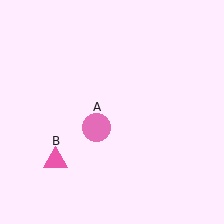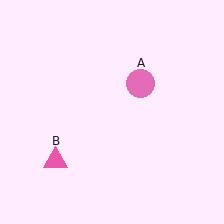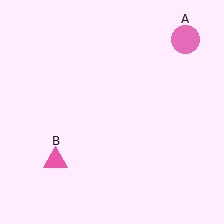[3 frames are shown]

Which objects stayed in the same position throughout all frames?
Pink triangle (object B) remained stationary.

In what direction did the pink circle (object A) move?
The pink circle (object A) moved up and to the right.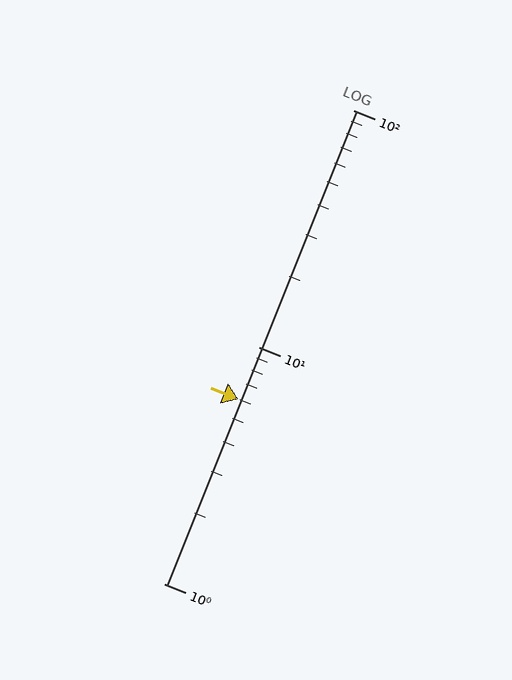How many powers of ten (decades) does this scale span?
The scale spans 2 decades, from 1 to 100.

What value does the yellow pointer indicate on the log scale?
The pointer indicates approximately 6.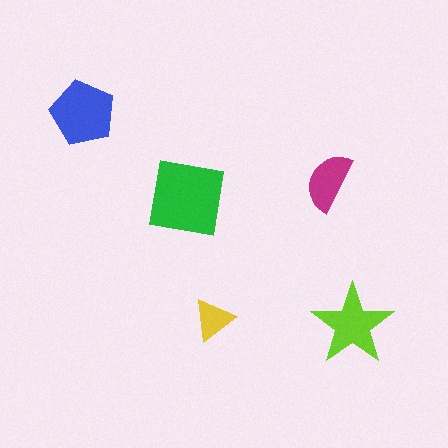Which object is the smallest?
The yellow triangle.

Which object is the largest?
The green square.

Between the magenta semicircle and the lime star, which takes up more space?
The lime star.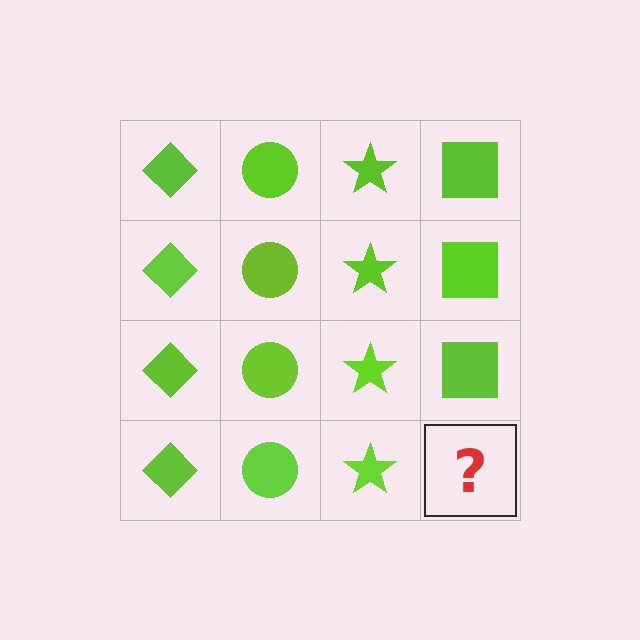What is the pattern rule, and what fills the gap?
The rule is that each column has a consistent shape. The gap should be filled with a lime square.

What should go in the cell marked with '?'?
The missing cell should contain a lime square.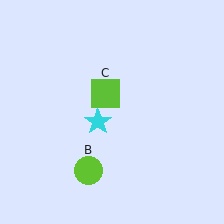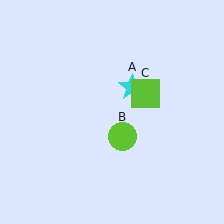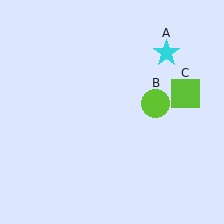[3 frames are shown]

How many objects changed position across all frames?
3 objects changed position: cyan star (object A), lime circle (object B), lime square (object C).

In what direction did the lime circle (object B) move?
The lime circle (object B) moved up and to the right.